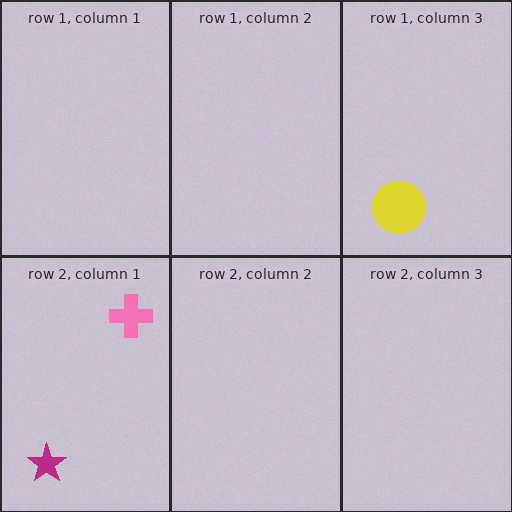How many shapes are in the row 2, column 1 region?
2.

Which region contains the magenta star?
The row 2, column 1 region.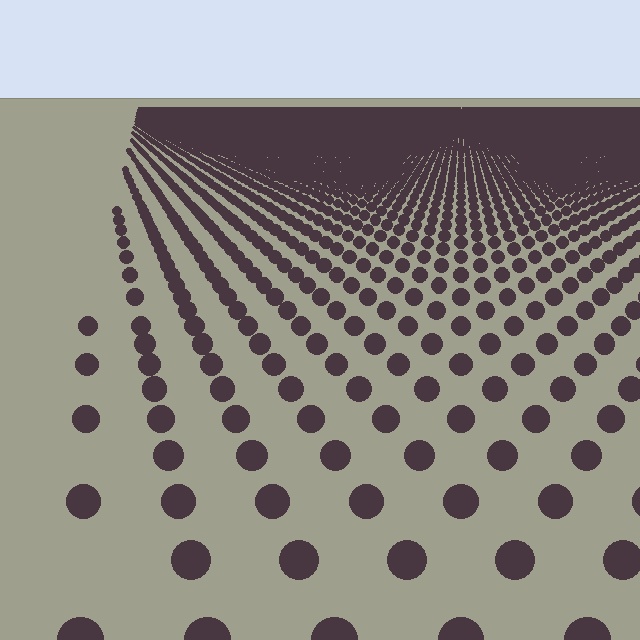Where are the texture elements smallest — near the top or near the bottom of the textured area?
Near the top.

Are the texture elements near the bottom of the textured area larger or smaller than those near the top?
Larger. Near the bottom, elements are closer to the viewer and appear at a bigger on-screen size.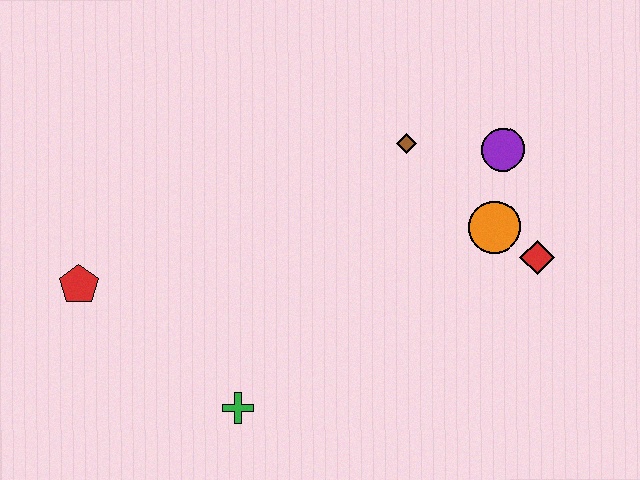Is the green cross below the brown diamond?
Yes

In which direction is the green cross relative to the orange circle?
The green cross is to the left of the orange circle.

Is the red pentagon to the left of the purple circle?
Yes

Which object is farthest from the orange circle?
The red pentagon is farthest from the orange circle.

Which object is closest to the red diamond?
The orange circle is closest to the red diamond.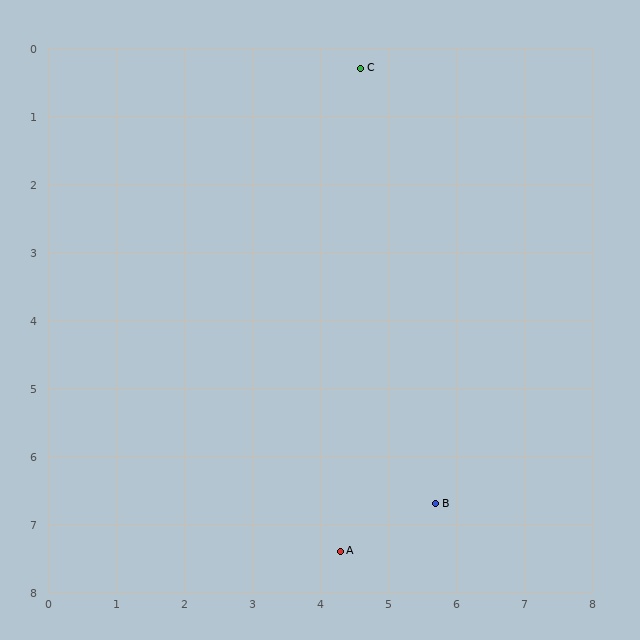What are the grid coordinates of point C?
Point C is at approximately (4.6, 0.3).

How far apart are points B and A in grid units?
Points B and A are about 1.6 grid units apart.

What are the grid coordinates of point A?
Point A is at approximately (4.3, 7.4).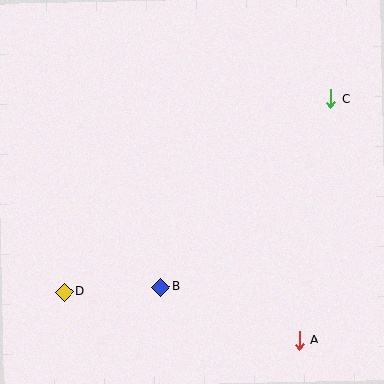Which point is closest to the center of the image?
Point B at (161, 287) is closest to the center.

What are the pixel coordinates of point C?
Point C is at (331, 99).